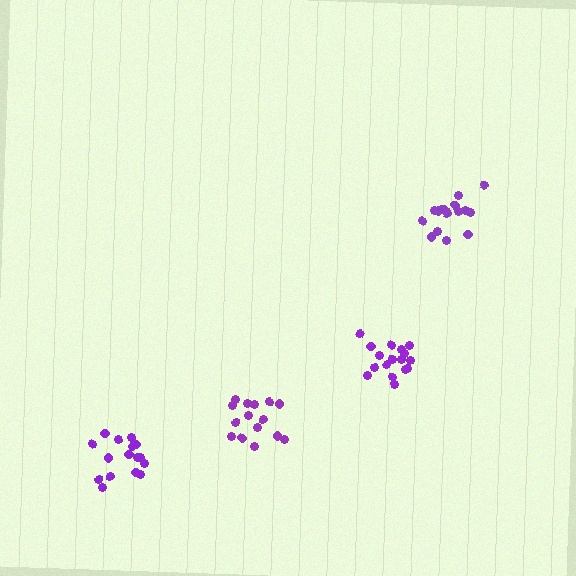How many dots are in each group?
Group 1: 15 dots, Group 2: 17 dots, Group 3: 17 dots, Group 4: 17 dots (66 total).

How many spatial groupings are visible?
There are 4 spatial groupings.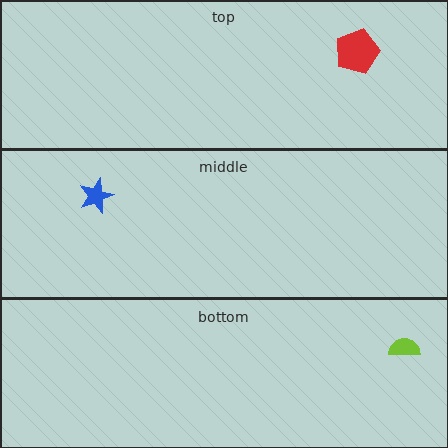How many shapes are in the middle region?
1.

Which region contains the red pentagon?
The top region.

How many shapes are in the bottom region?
1.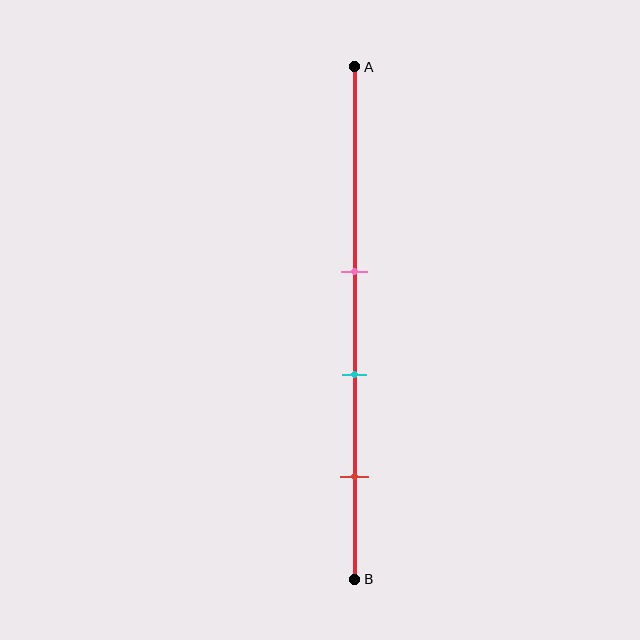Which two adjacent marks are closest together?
The pink and cyan marks are the closest adjacent pair.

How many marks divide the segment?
There are 3 marks dividing the segment.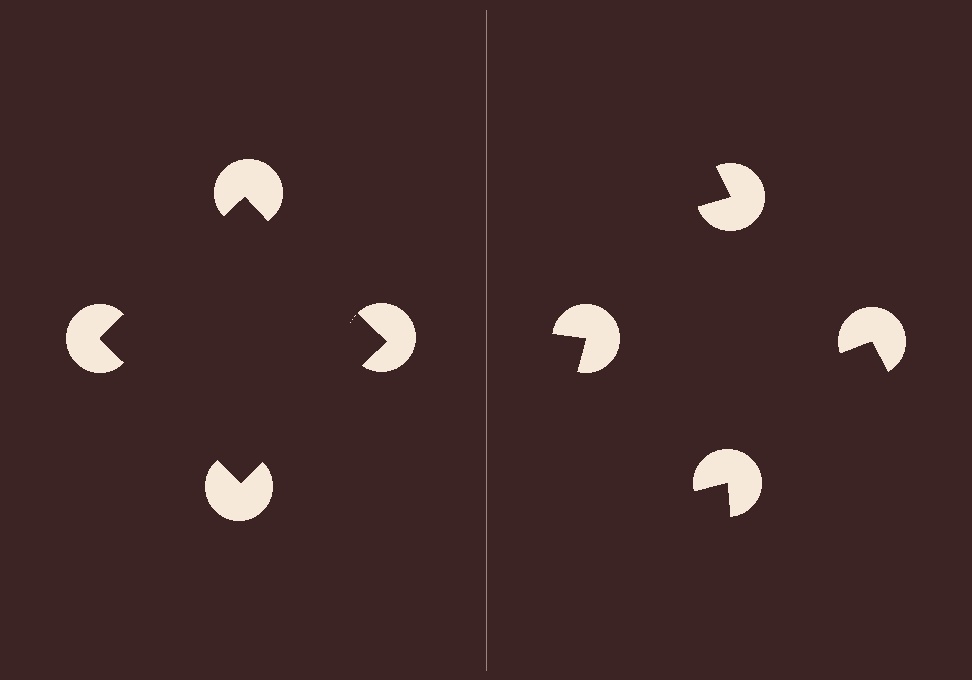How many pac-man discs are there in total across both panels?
8 — 4 on each side.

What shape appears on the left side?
An illusory square.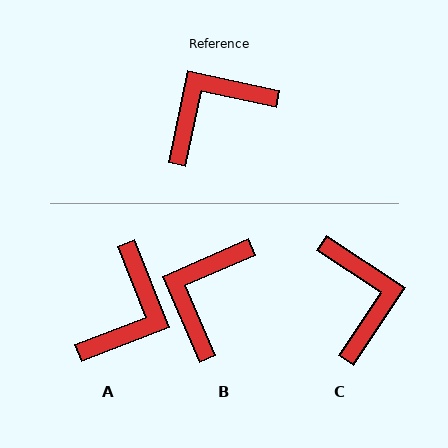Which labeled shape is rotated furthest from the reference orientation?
A, about 147 degrees away.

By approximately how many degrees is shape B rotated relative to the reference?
Approximately 35 degrees counter-clockwise.